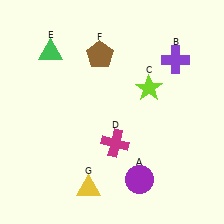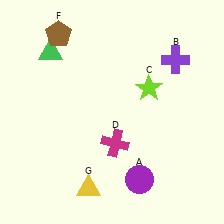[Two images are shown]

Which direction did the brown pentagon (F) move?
The brown pentagon (F) moved left.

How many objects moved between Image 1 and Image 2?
1 object moved between the two images.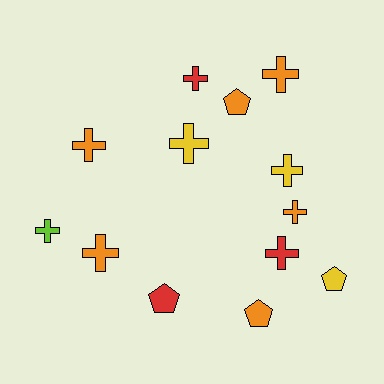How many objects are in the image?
There are 13 objects.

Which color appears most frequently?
Orange, with 6 objects.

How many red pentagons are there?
There is 1 red pentagon.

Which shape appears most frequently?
Cross, with 9 objects.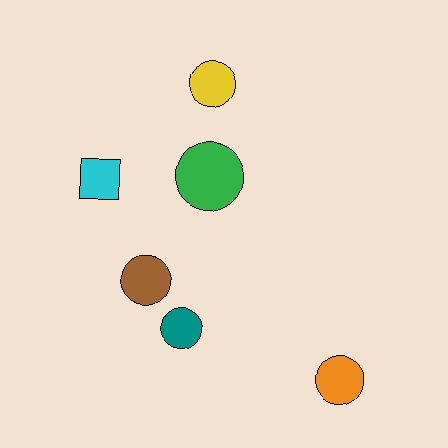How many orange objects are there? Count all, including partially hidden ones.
There is 1 orange object.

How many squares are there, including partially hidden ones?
There is 1 square.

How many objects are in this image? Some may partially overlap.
There are 6 objects.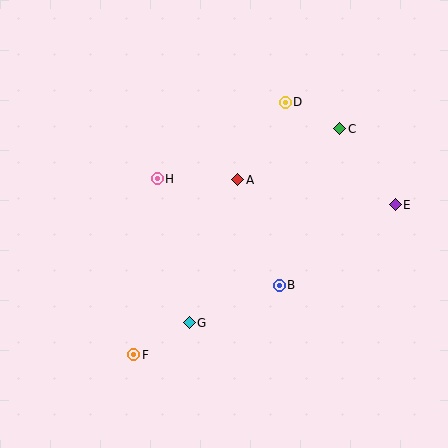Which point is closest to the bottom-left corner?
Point F is closest to the bottom-left corner.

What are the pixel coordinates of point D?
Point D is at (285, 102).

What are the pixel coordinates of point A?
Point A is at (238, 180).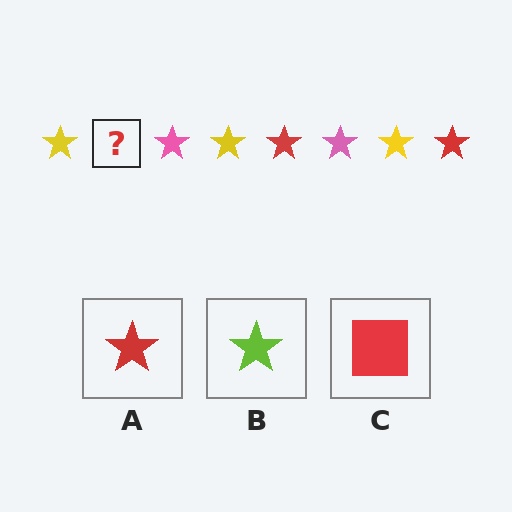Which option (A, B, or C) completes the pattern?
A.